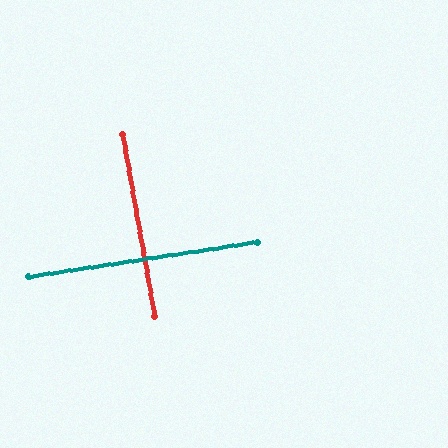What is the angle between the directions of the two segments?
Approximately 89 degrees.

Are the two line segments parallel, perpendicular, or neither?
Perpendicular — they meet at approximately 89°.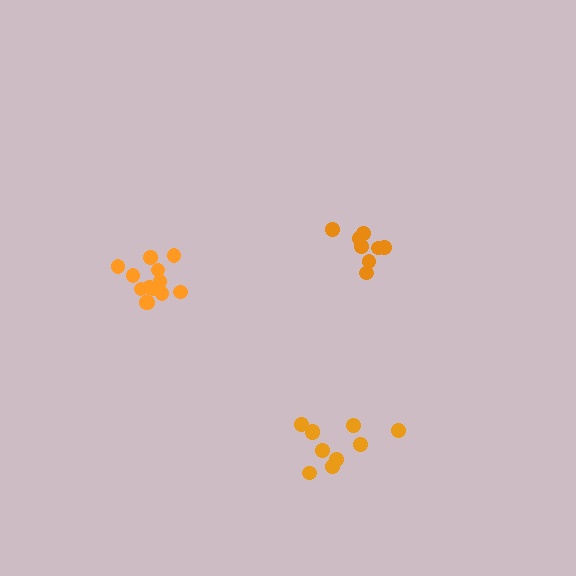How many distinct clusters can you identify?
There are 3 distinct clusters.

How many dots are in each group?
Group 1: 13 dots, Group 2: 8 dots, Group 3: 10 dots (31 total).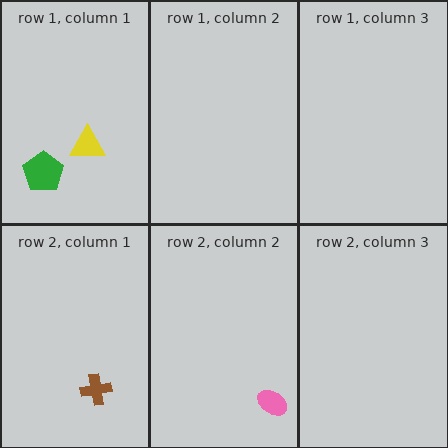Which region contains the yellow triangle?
The row 1, column 1 region.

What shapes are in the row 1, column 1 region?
The green pentagon, the yellow triangle.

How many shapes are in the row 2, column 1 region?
1.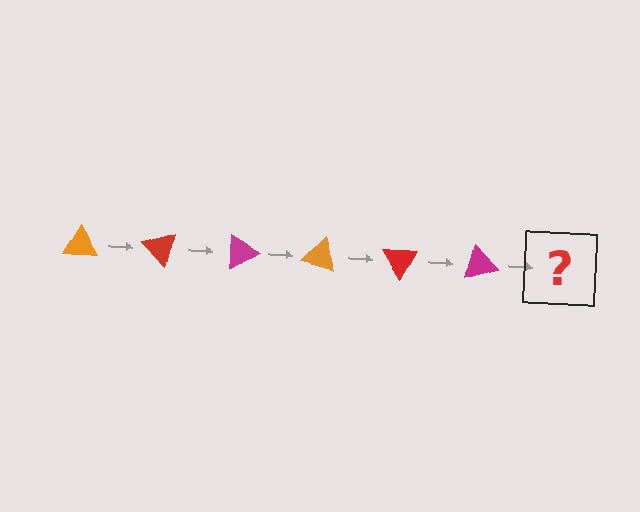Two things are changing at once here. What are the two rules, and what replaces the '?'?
The two rules are that it rotates 45 degrees each step and the color cycles through orange, red, and magenta. The '?' should be an orange triangle, rotated 270 degrees from the start.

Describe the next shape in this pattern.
It should be an orange triangle, rotated 270 degrees from the start.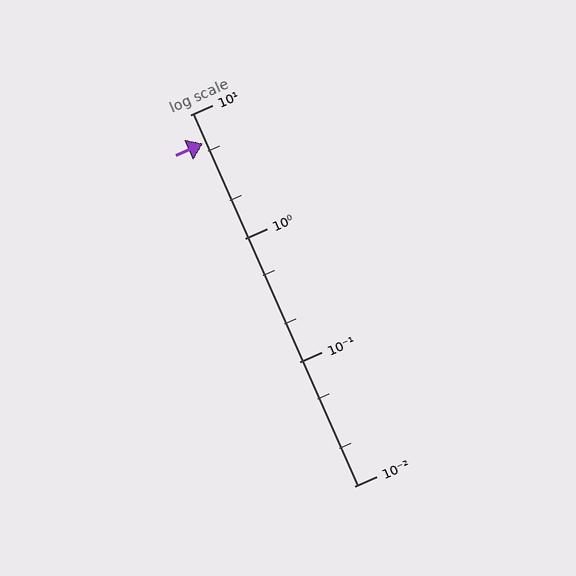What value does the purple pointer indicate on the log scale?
The pointer indicates approximately 5.9.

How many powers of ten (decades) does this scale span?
The scale spans 3 decades, from 0.01 to 10.